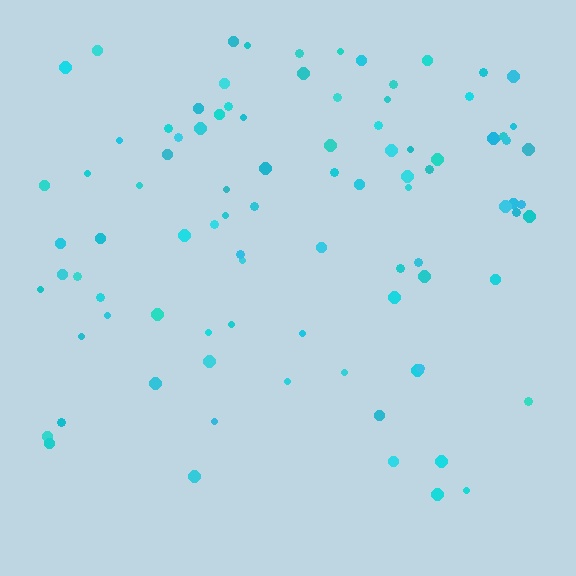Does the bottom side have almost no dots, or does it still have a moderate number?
Still a moderate number, just noticeably fewer than the top.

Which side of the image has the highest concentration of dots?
The top.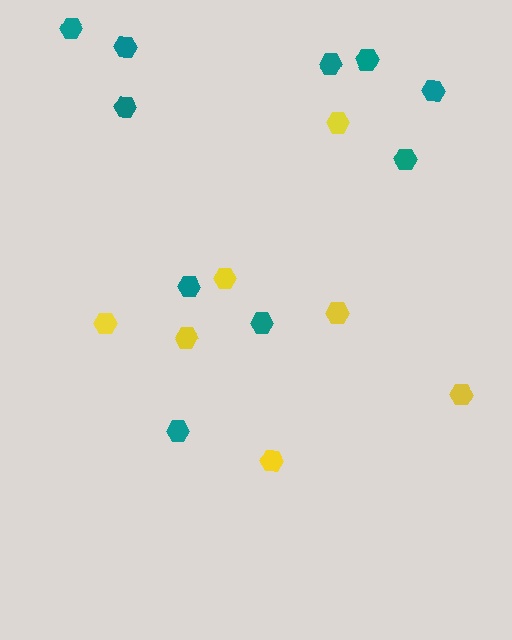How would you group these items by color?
There are 2 groups: one group of yellow hexagons (7) and one group of teal hexagons (10).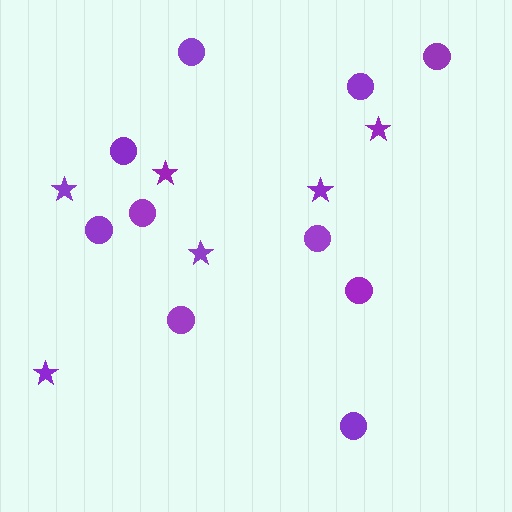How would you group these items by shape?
There are 2 groups: one group of stars (6) and one group of circles (10).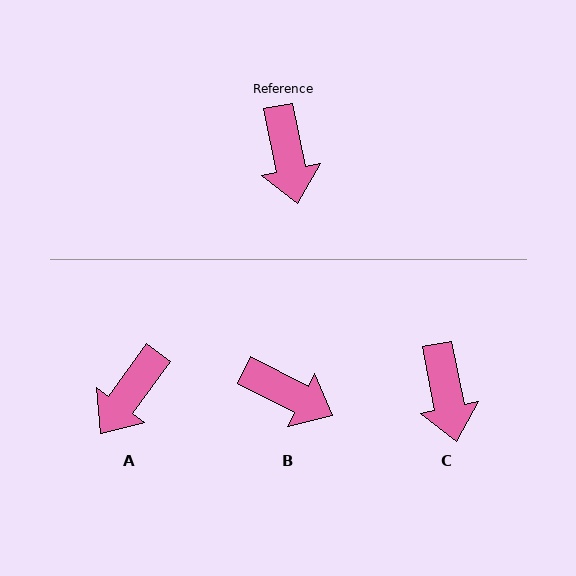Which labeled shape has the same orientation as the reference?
C.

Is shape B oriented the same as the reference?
No, it is off by about 51 degrees.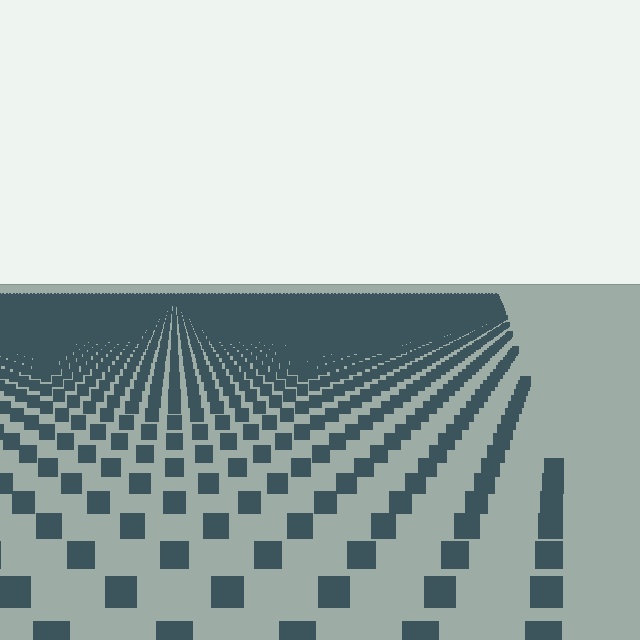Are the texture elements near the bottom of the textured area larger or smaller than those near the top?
Larger. Near the bottom, elements are closer to the viewer and appear at a bigger on-screen size.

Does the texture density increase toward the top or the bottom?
Density increases toward the top.